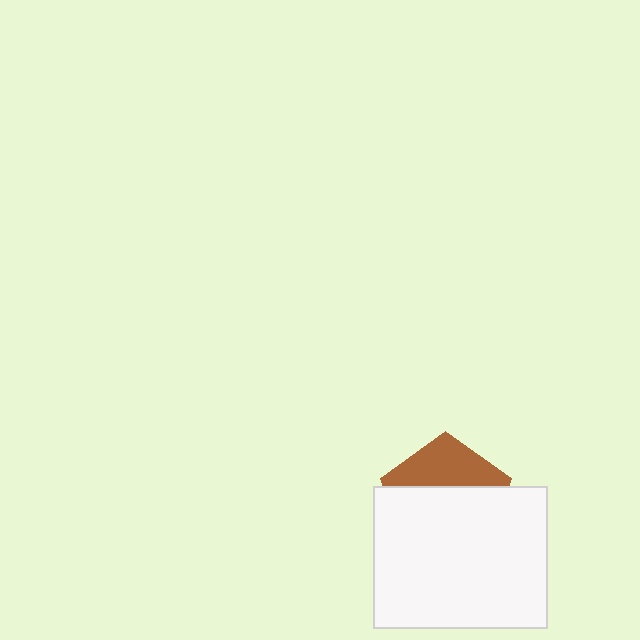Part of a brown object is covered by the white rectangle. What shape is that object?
It is a pentagon.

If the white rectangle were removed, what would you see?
You would see the complete brown pentagon.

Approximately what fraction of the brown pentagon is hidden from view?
Roughly 65% of the brown pentagon is hidden behind the white rectangle.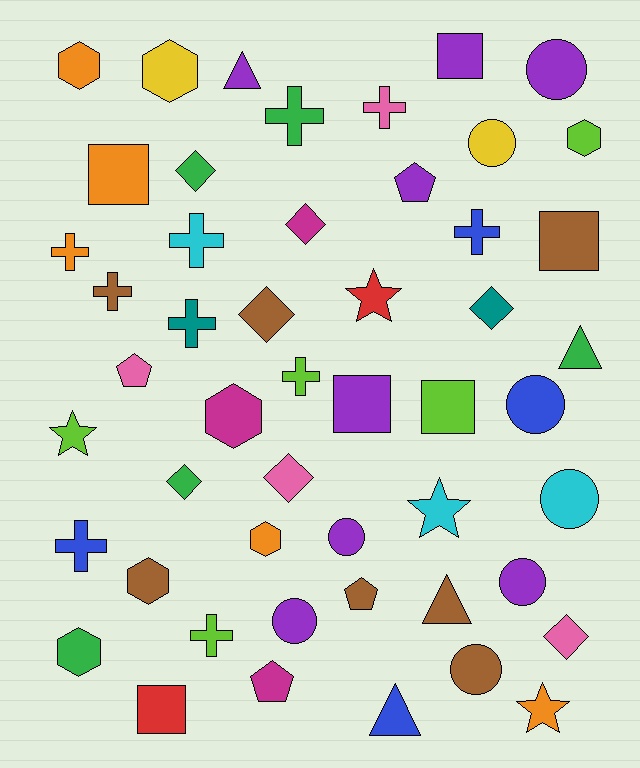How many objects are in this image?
There are 50 objects.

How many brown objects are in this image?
There are 7 brown objects.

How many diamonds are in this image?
There are 7 diamonds.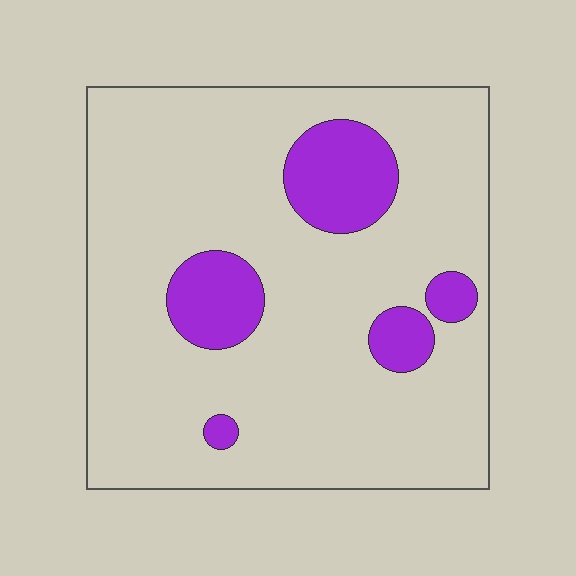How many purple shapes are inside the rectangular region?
5.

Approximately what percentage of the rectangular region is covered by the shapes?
Approximately 15%.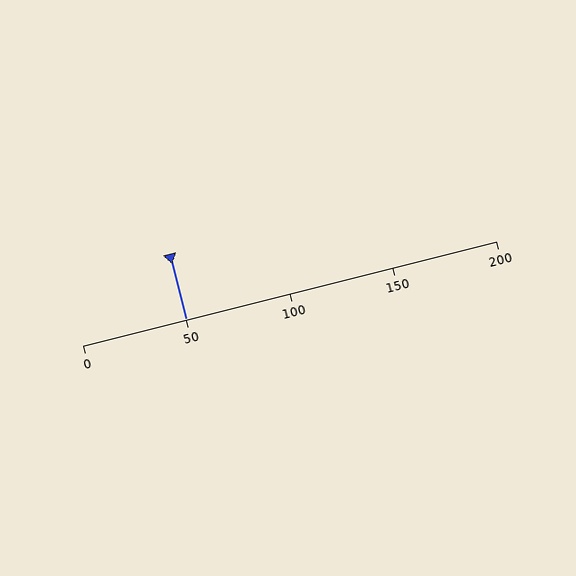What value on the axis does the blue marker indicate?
The marker indicates approximately 50.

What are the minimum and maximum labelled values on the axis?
The axis runs from 0 to 200.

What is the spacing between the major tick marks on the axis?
The major ticks are spaced 50 apart.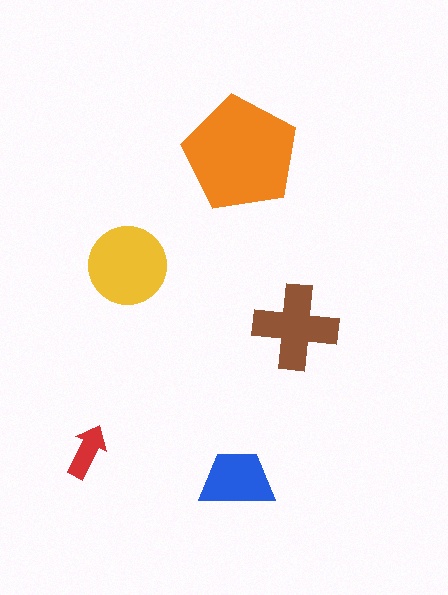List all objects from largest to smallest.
The orange pentagon, the yellow circle, the brown cross, the blue trapezoid, the red arrow.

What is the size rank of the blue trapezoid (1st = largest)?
4th.